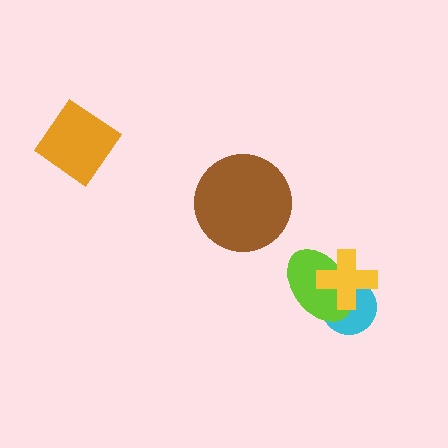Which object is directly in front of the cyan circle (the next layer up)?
The lime ellipse is directly in front of the cyan circle.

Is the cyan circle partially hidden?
Yes, it is partially covered by another shape.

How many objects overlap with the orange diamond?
0 objects overlap with the orange diamond.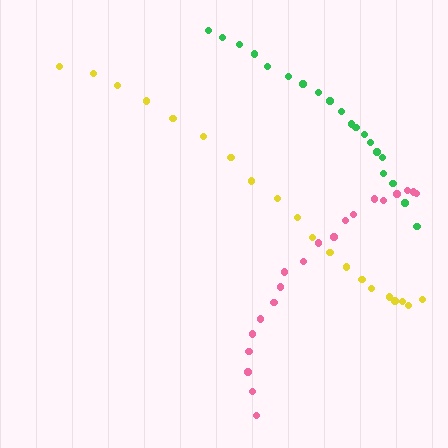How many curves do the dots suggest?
There are 3 distinct paths.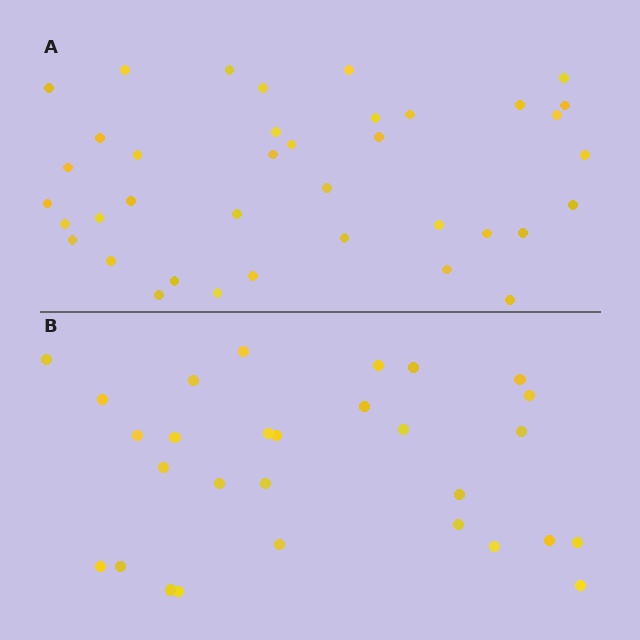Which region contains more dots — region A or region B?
Region A (the top region) has more dots.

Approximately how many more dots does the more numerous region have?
Region A has roughly 8 or so more dots than region B.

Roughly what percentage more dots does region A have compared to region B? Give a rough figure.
About 30% more.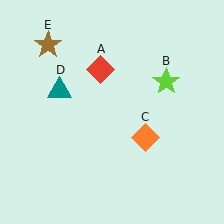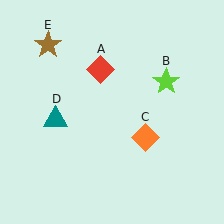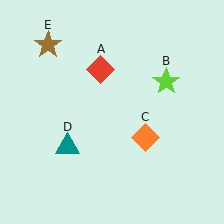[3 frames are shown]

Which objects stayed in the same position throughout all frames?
Red diamond (object A) and lime star (object B) and orange diamond (object C) and brown star (object E) remained stationary.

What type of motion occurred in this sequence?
The teal triangle (object D) rotated counterclockwise around the center of the scene.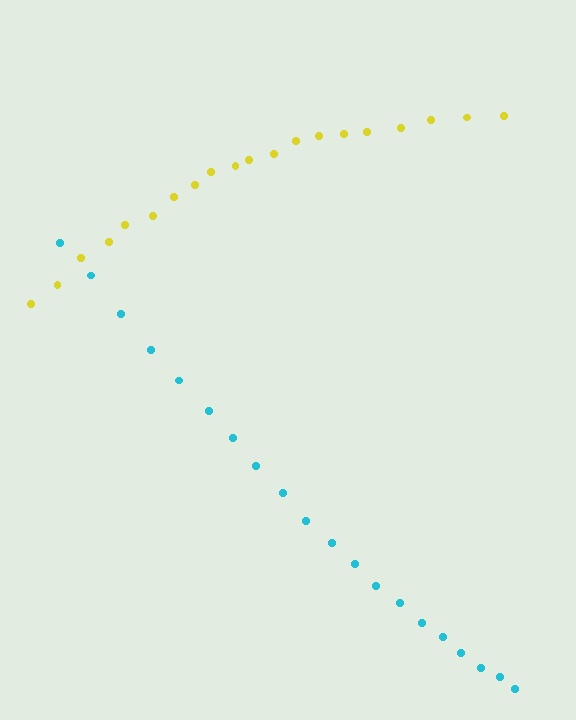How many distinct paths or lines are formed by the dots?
There are 2 distinct paths.